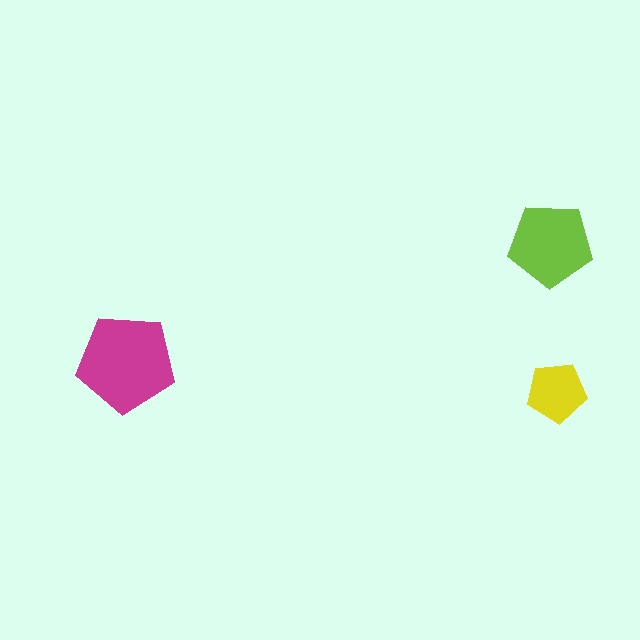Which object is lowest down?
The yellow pentagon is bottommost.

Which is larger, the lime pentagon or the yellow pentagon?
The lime one.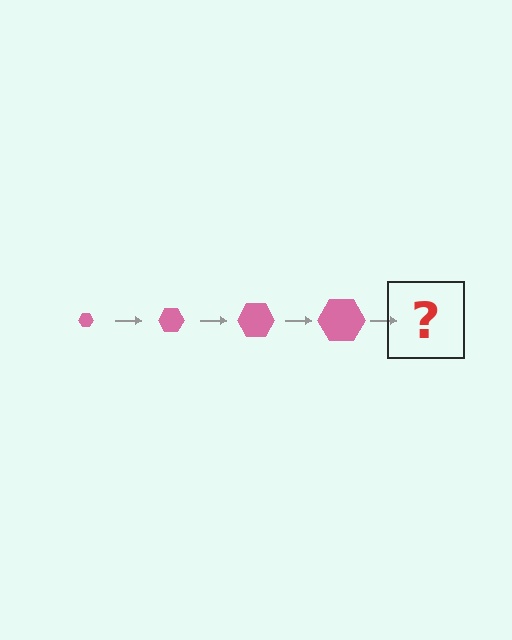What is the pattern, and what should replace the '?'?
The pattern is that the hexagon gets progressively larger each step. The '?' should be a pink hexagon, larger than the previous one.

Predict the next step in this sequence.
The next step is a pink hexagon, larger than the previous one.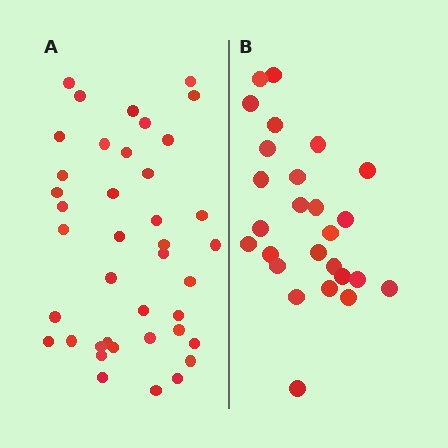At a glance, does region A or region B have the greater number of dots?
Region A (the left region) has more dots.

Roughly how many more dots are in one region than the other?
Region A has approximately 15 more dots than region B.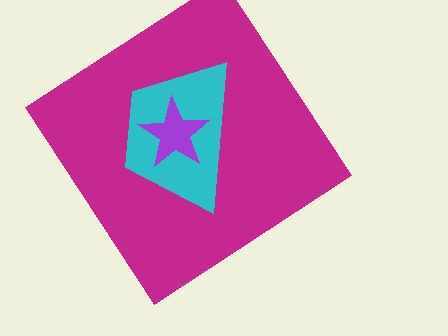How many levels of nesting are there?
3.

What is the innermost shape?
The purple star.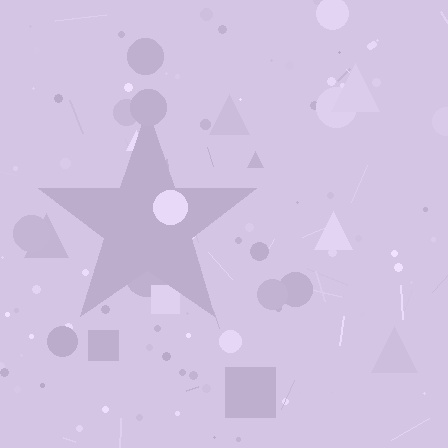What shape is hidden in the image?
A star is hidden in the image.